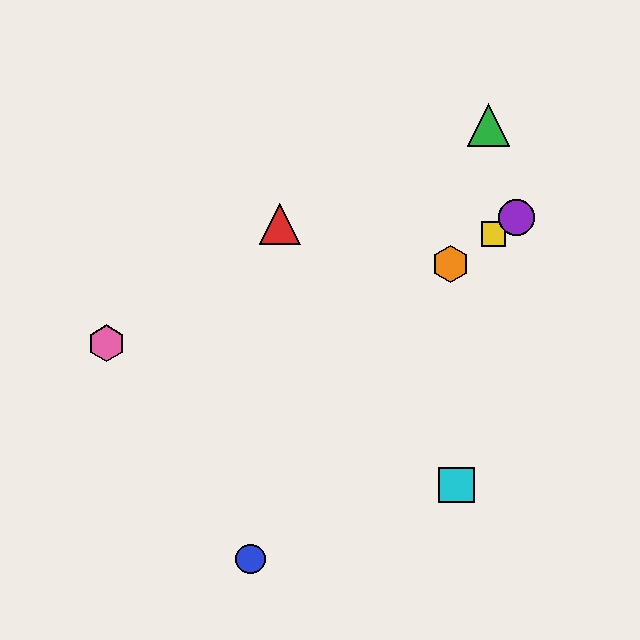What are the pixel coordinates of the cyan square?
The cyan square is at (456, 485).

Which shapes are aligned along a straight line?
The yellow square, the purple circle, the orange hexagon are aligned along a straight line.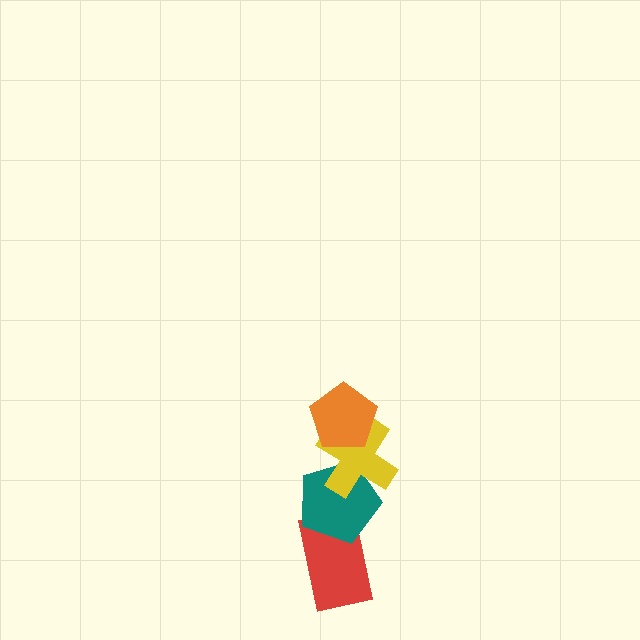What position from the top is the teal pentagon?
The teal pentagon is 3rd from the top.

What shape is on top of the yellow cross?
The orange pentagon is on top of the yellow cross.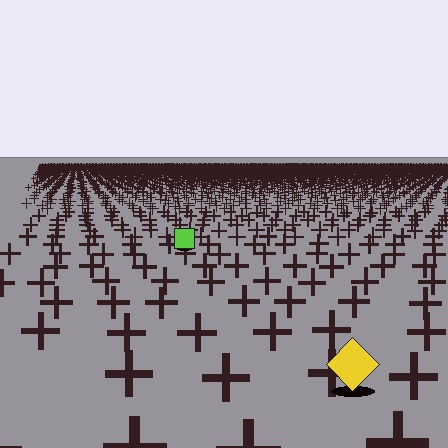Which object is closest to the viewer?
The yellow diamond is closest. The texture marks near it are larger and more spread out.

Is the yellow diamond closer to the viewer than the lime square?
Yes. The yellow diamond is closer — you can tell from the texture gradient: the ground texture is coarser near it.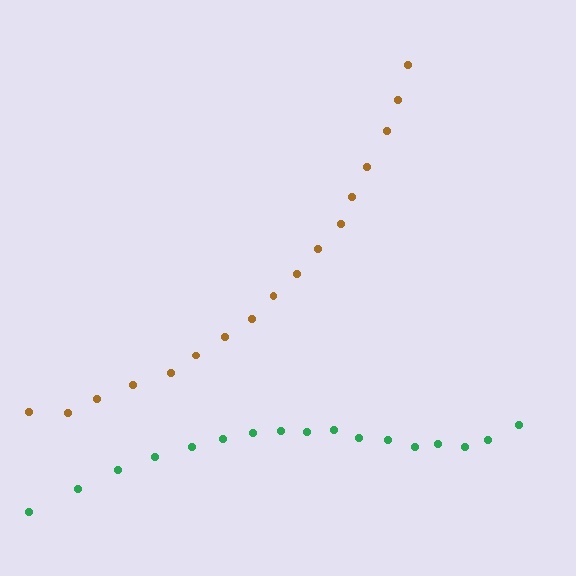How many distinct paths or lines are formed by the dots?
There are 2 distinct paths.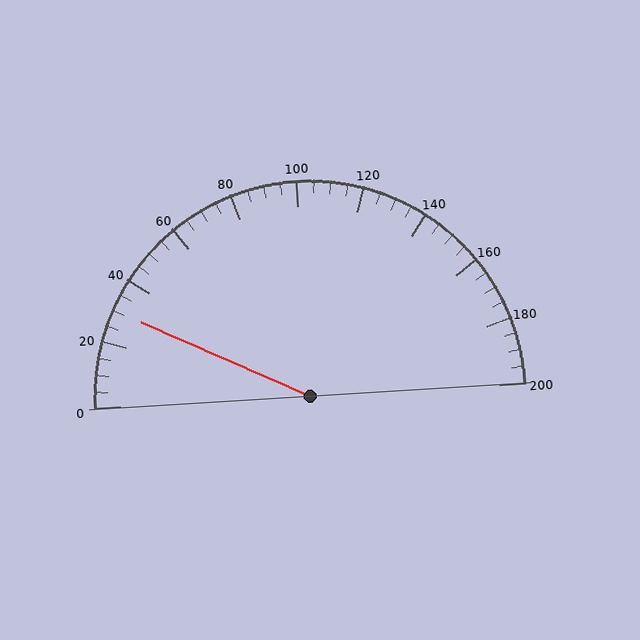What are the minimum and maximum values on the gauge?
The gauge ranges from 0 to 200.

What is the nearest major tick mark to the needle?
The nearest major tick mark is 40.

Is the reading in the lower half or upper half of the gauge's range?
The reading is in the lower half of the range (0 to 200).